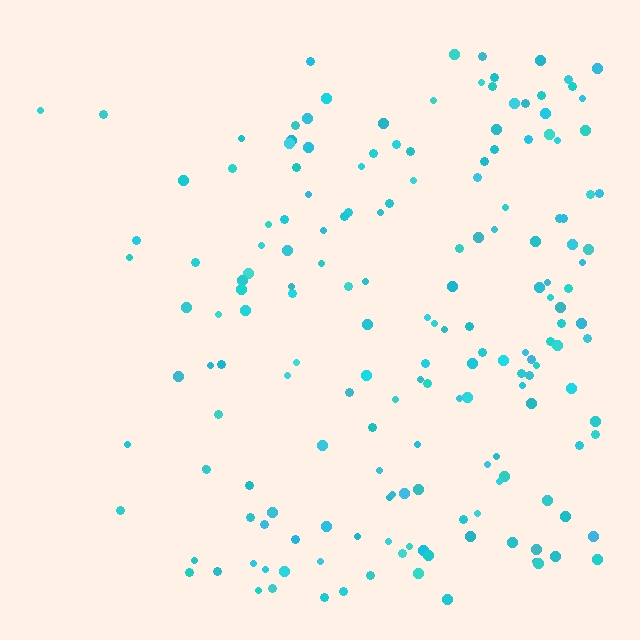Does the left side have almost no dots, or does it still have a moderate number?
Still a moderate number, just noticeably fewer than the right.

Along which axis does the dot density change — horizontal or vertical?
Horizontal.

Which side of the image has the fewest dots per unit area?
The left.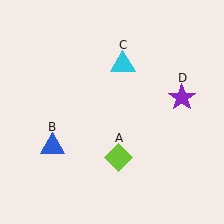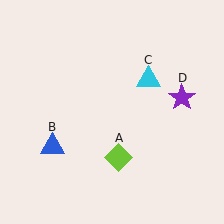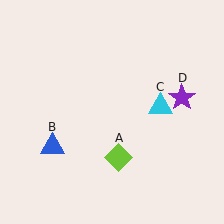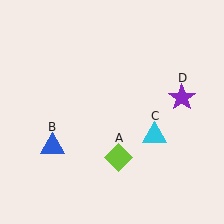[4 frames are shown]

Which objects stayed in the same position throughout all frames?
Lime diamond (object A) and blue triangle (object B) and purple star (object D) remained stationary.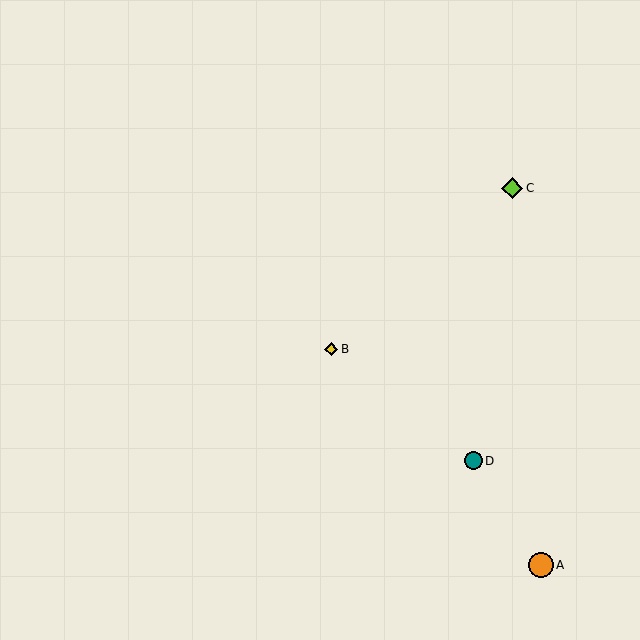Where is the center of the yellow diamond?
The center of the yellow diamond is at (331, 349).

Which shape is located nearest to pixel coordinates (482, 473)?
The teal circle (labeled D) at (473, 461) is nearest to that location.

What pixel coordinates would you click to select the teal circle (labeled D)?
Click at (473, 461) to select the teal circle D.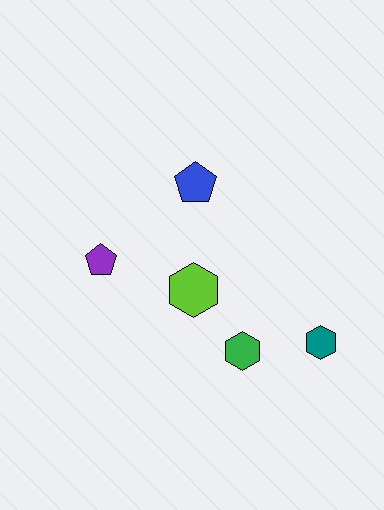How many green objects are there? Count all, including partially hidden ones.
There is 1 green object.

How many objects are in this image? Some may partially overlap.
There are 5 objects.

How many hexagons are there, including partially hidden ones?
There are 3 hexagons.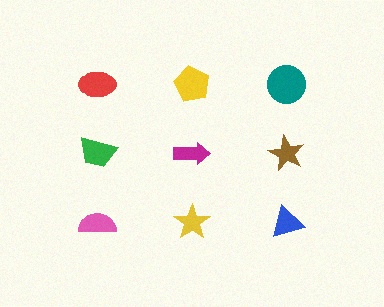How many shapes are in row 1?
3 shapes.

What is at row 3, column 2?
A yellow star.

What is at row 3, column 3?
A blue triangle.